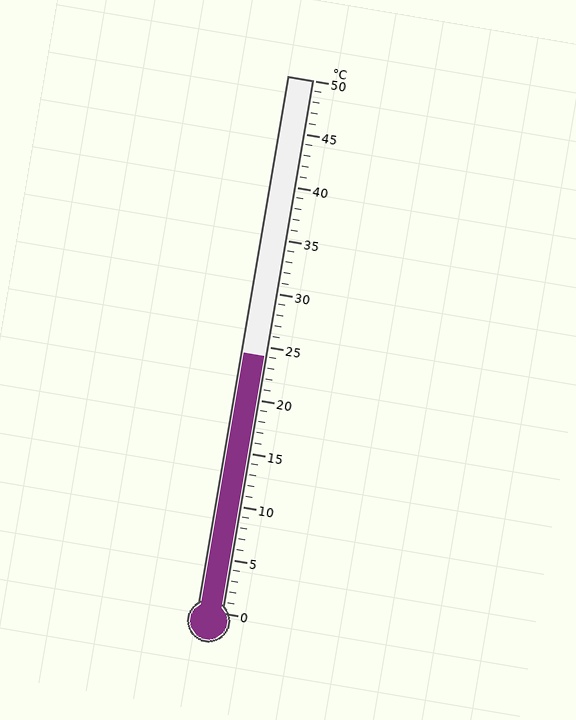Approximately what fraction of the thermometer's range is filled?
The thermometer is filled to approximately 50% of its range.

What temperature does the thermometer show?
The thermometer shows approximately 24°C.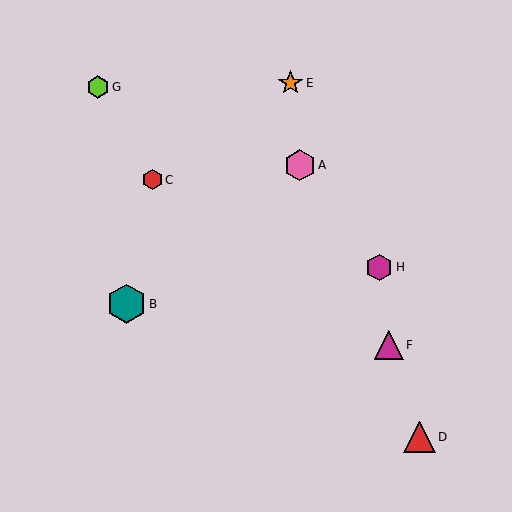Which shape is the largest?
The teal hexagon (labeled B) is the largest.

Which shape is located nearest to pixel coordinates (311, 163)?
The pink hexagon (labeled A) at (300, 165) is nearest to that location.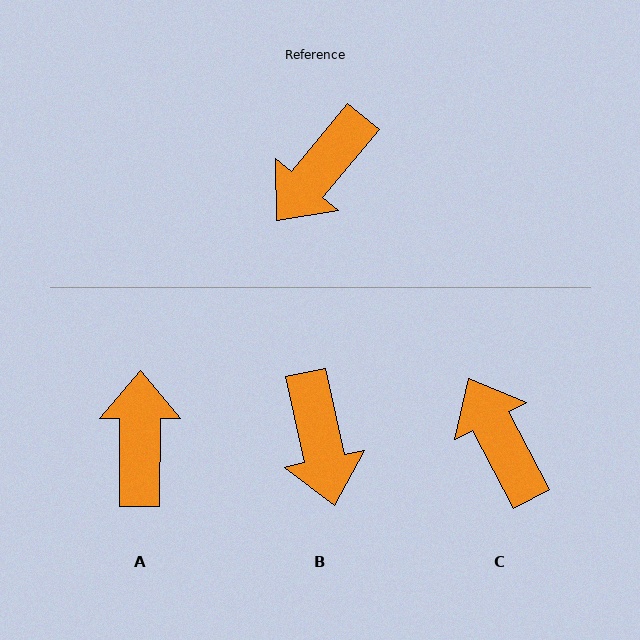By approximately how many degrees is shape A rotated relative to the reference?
Approximately 141 degrees clockwise.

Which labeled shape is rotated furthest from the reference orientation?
A, about 141 degrees away.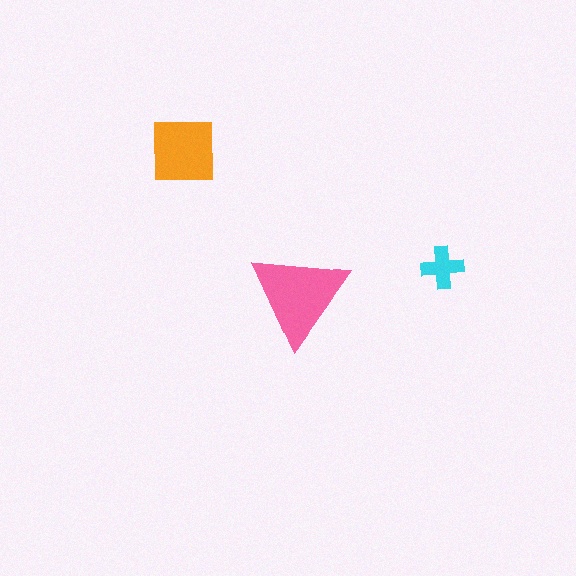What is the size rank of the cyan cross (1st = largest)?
3rd.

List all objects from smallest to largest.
The cyan cross, the orange square, the pink triangle.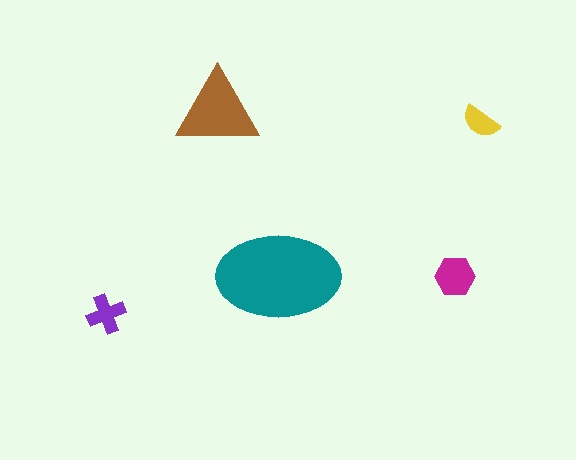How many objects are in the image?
There are 5 objects in the image.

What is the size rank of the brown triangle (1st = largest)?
2nd.